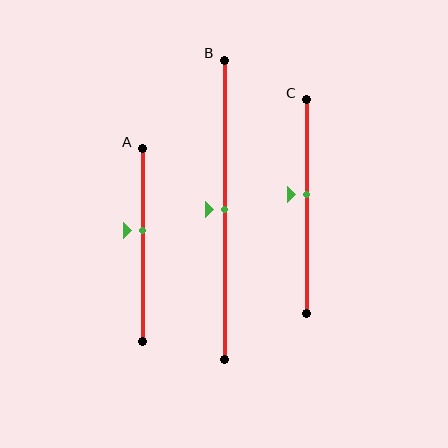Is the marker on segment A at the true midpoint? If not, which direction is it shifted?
No, the marker on segment A is shifted upward by about 7% of the segment length.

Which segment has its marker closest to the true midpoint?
Segment B has its marker closest to the true midpoint.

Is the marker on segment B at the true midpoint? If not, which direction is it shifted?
Yes, the marker on segment B is at the true midpoint.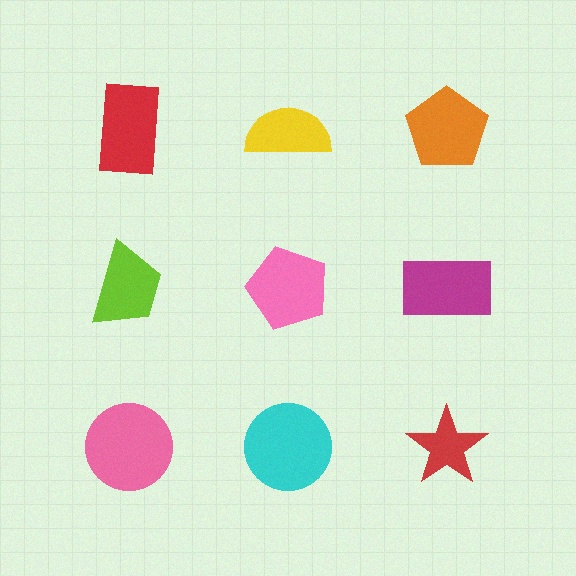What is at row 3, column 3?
A red star.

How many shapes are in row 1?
3 shapes.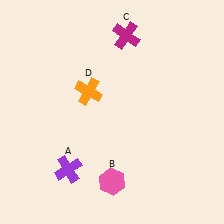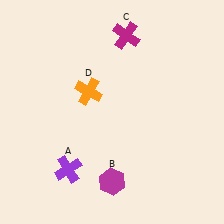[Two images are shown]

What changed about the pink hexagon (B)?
In Image 1, B is pink. In Image 2, it changed to magenta.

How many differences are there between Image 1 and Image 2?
There is 1 difference between the two images.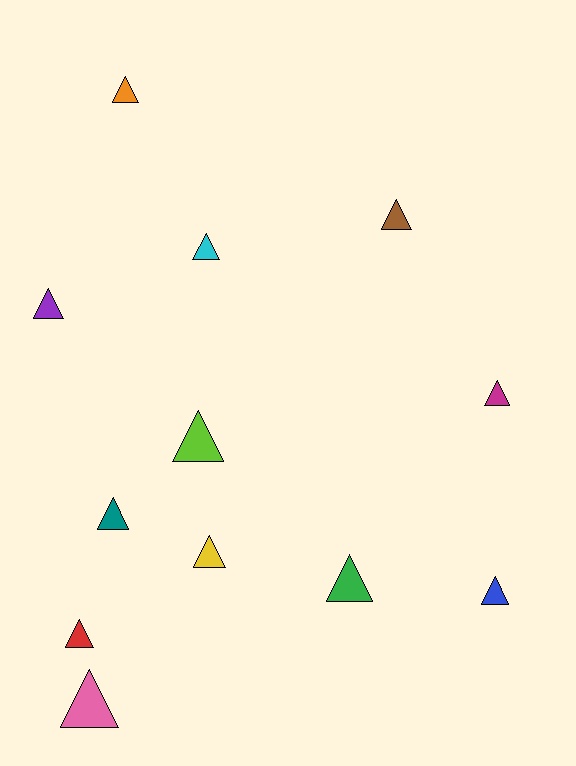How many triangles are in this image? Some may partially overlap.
There are 12 triangles.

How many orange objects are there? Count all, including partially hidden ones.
There is 1 orange object.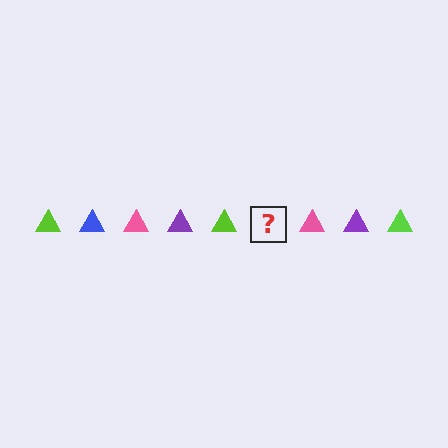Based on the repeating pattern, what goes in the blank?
The blank should be a blue triangle.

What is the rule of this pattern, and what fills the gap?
The rule is that the pattern cycles through lime, blue, pink, purple triangles. The gap should be filled with a blue triangle.